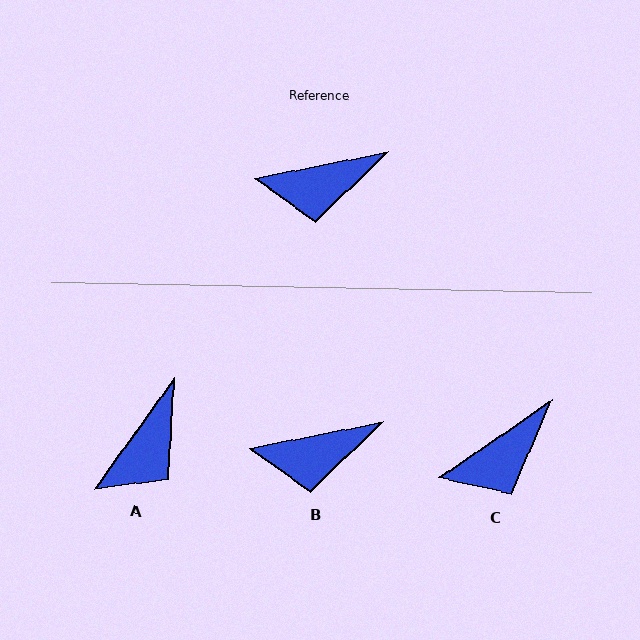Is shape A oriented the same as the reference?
No, it is off by about 43 degrees.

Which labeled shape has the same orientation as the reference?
B.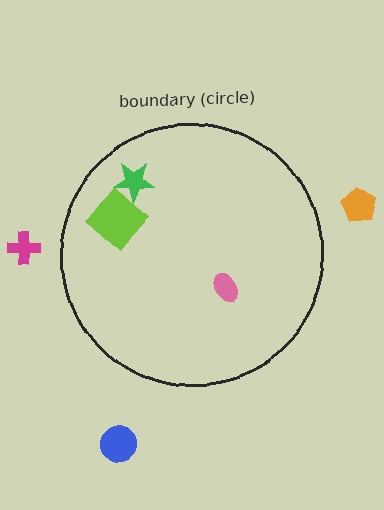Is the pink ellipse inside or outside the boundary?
Inside.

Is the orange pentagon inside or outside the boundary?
Outside.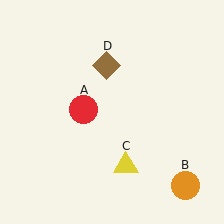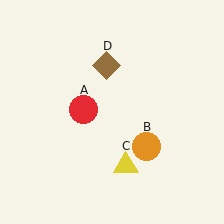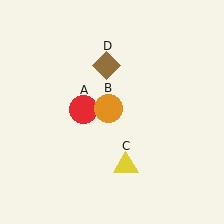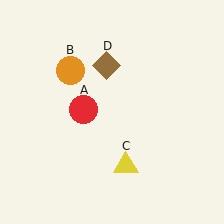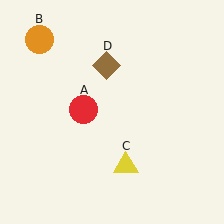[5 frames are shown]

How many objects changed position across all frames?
1 object changed position: orange circle (object B).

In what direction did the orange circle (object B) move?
The orange circle (object B) moved up and to the left.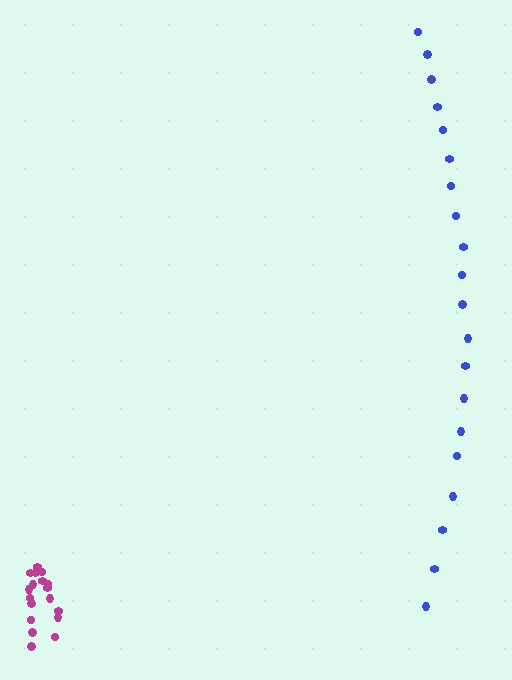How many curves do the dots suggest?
There are 2 distinct paths.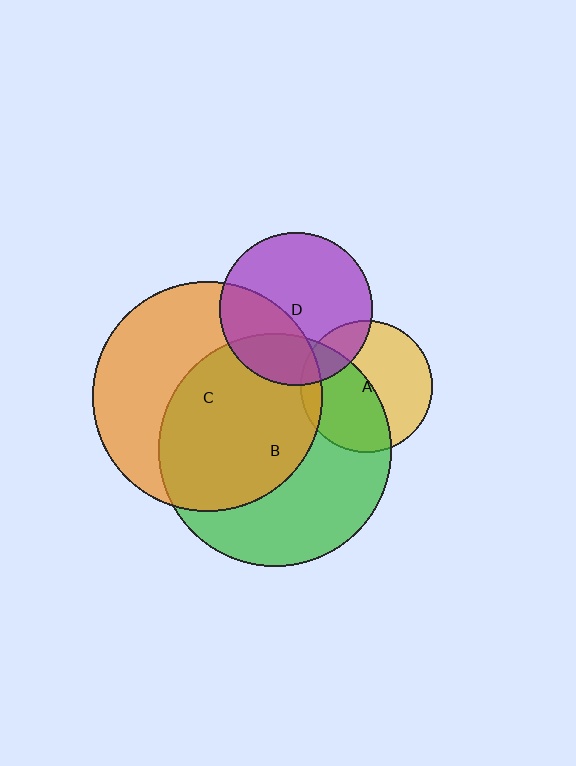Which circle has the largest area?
Circle B (green).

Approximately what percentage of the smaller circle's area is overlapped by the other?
Approximately 20%.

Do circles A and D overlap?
Yes.